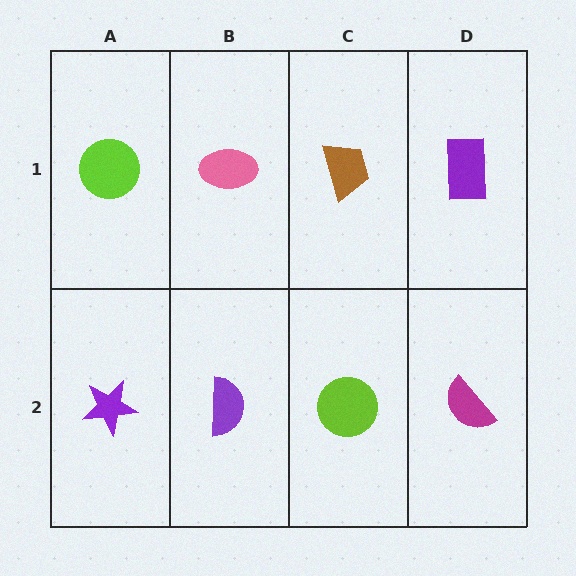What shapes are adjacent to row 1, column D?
A magenta semicircle (row 2, column D), a brown trapezoid (row 1, column C).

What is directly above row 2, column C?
A brown trapezoid.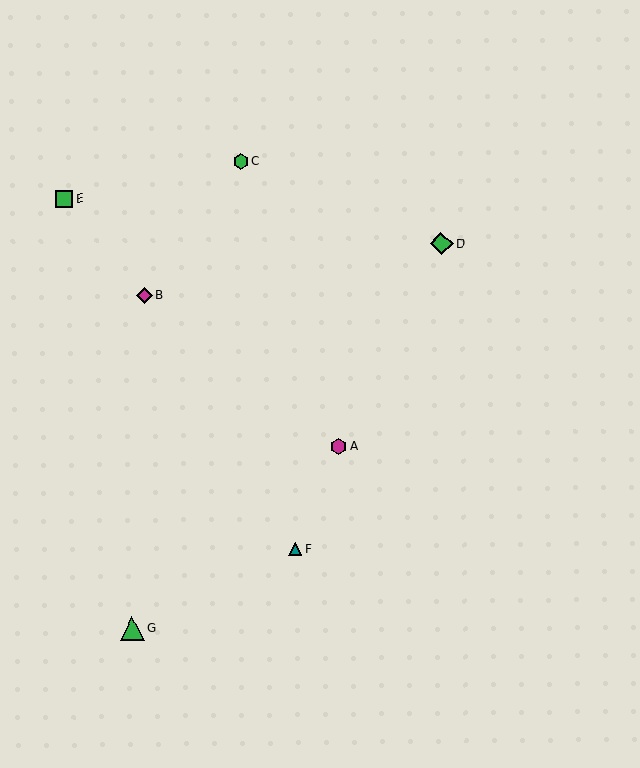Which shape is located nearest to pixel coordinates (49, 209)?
The green square (labeled E) at (64, 198) is nearest to that location.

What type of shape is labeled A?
Shape A is a magenta hexagon.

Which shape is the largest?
The green triangle (labeled G) is the largest.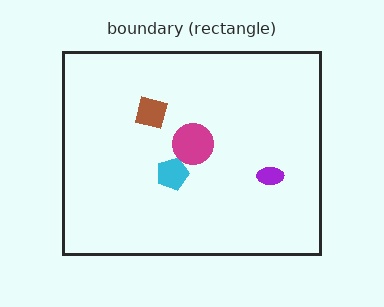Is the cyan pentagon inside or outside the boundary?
Inside.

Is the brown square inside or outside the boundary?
Inside.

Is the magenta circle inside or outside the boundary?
Inside.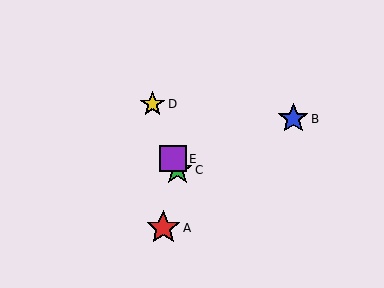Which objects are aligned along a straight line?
Objects C, D, E are aligned along a straight line.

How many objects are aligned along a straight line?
3 objects (C, D, E) are aligned along a straight line.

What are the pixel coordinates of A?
Object A is at (163, 228).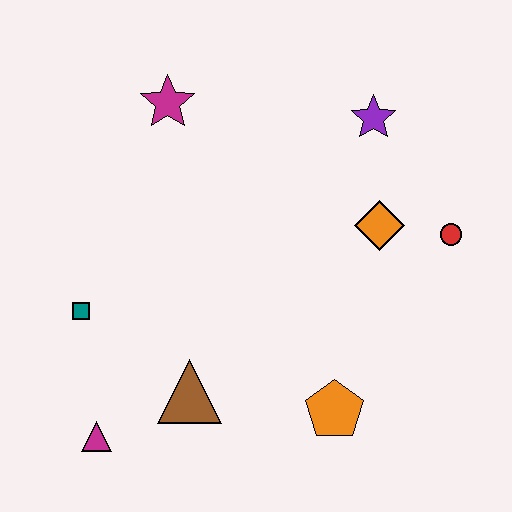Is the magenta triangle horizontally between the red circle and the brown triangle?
No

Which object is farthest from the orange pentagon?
The magenta star is farthest from the orange pentagon.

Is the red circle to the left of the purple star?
No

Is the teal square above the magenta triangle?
Yes